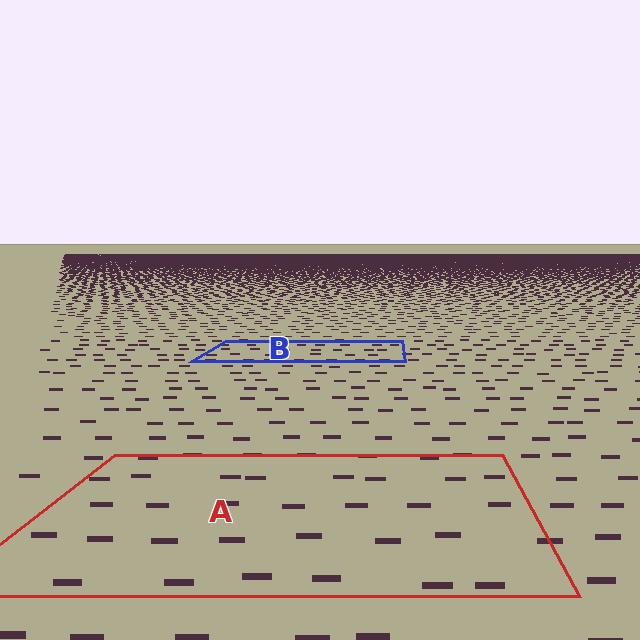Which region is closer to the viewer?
Region A is closer. The texture elements there are larger and more spread out.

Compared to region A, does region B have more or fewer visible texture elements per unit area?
Region B has more texture elements per unit area — they are packed more densely because it is farther away.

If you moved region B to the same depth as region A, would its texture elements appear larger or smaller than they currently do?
They would appear larger. At a closer depth, the same texture elements are projected at a bigger on-screen size.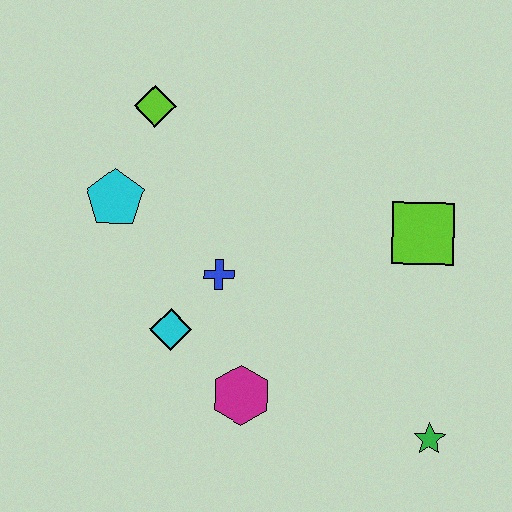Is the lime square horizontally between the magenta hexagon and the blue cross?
No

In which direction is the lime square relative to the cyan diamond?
The lime square is to the right of the cyan diamond.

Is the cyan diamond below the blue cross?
Yes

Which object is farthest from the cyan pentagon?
The green star is farthest from the cyan pentagon.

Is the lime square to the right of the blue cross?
Yes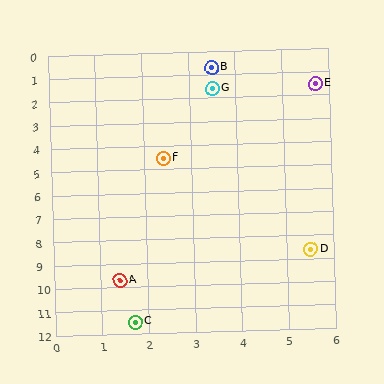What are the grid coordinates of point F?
Point F is at approximately (2.4, 4.5).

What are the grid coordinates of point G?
Point G is at approximately (3.5, 1.6).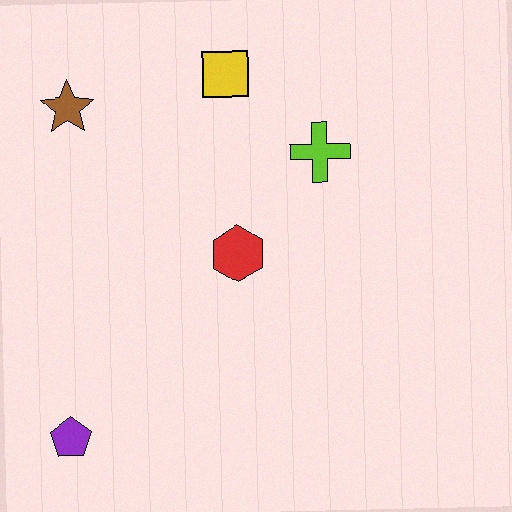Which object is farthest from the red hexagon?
The purple pentagon is farthest from the red hexagon.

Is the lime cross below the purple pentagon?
No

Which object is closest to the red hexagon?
The lime cross is closest to the red hexagon.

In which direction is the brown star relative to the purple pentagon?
The brown star is above the purple pentagon.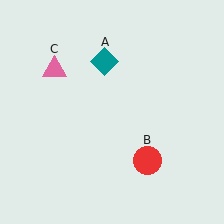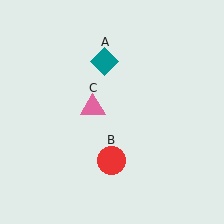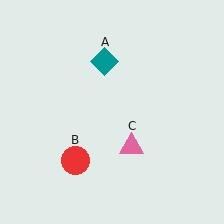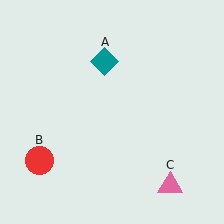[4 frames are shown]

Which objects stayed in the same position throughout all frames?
Teal diamond (object A) remained stationary.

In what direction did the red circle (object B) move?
The red circle (object B) moved left.